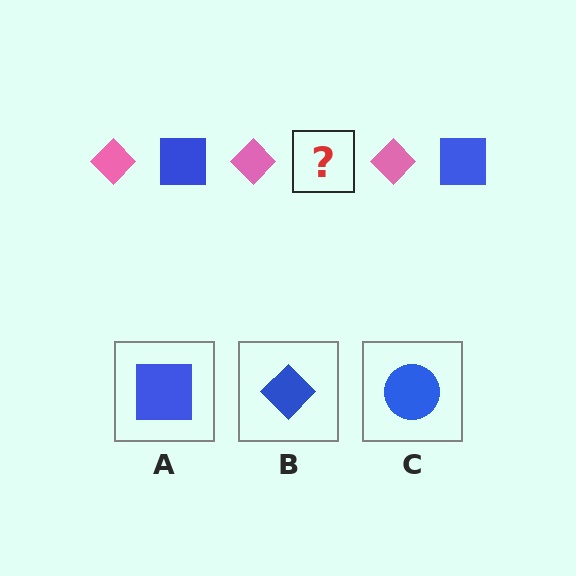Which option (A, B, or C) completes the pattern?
A.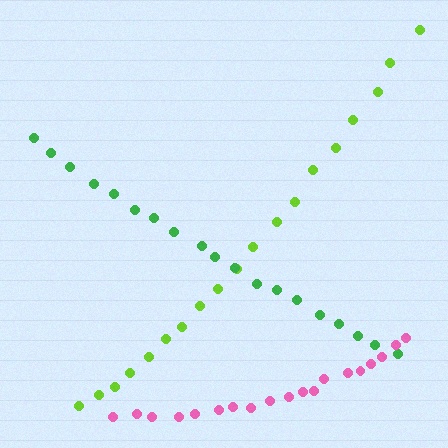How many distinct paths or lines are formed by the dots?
There are 3 distinct paths.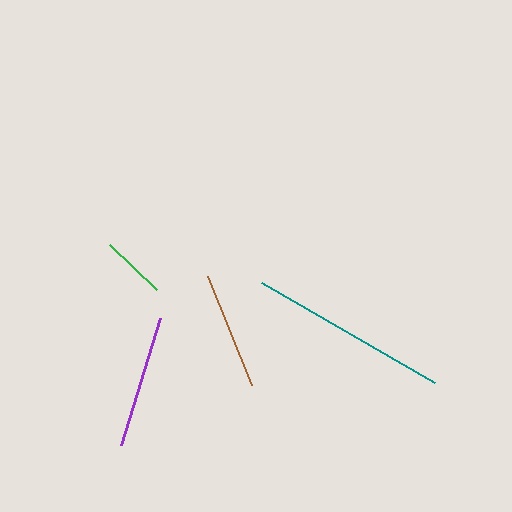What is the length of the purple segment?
The purple segment is approximately 132 pixels long.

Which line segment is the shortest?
The green line is the shortest at approximately 65 pixels.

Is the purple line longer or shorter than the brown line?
The purple line is longer than the brown line.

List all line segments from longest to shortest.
From longest to shortest: teal, purple, brown, green.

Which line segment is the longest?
The teal line is the longest at approximately 200 pixels.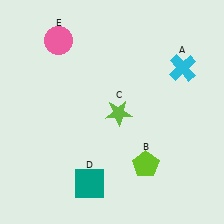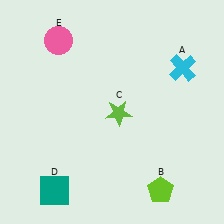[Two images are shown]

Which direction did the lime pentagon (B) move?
The lime pentagon (B) moved down.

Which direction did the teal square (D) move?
The teal square (D) moved left.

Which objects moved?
The objects that moved are: the lime pentagon (B), the teal square (D).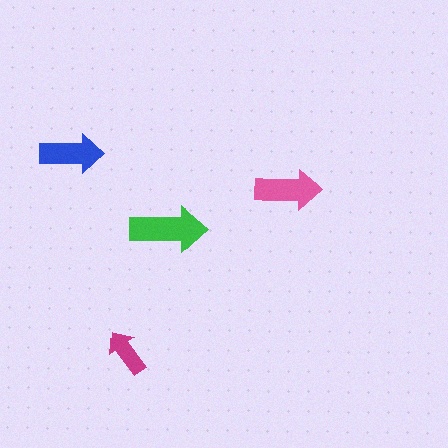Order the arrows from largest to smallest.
the green one, the pink one, the blue one, the magenta one.